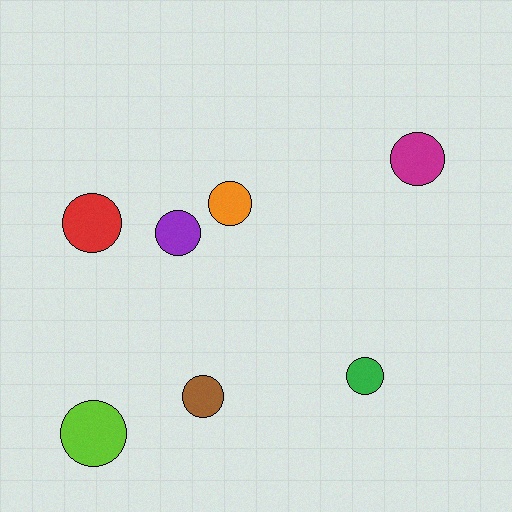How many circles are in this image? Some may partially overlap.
There are 7 circles.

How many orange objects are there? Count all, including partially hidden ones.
There is 1 orange object.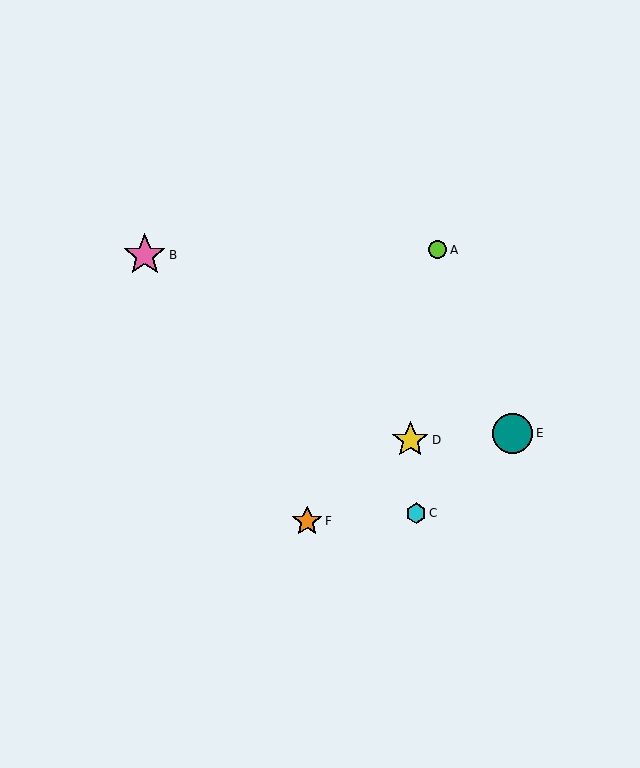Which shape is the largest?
The pink star (labeled B) is the largest.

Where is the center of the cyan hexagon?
The center of the cyan hexagon is at (416, 513).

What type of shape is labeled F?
Shape F is an orange star.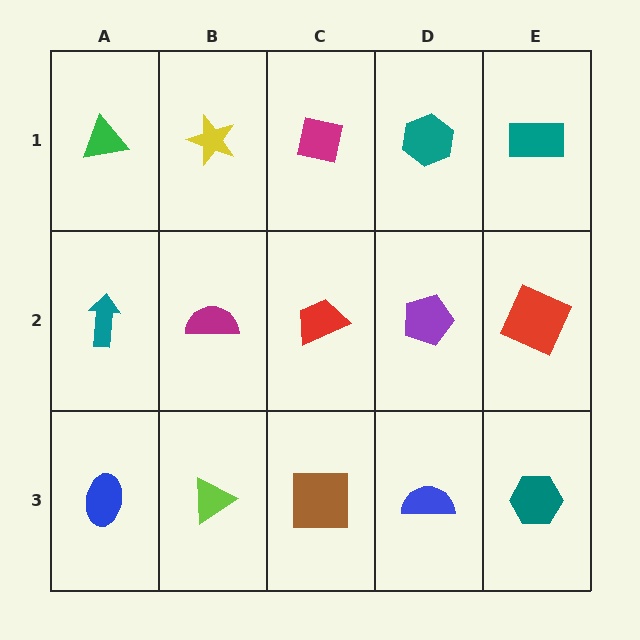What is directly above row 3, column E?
A red square.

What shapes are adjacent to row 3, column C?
A red trapezoid (row 2, column C), a lime triangle (row 3, column B), a blue semicircle (row 3, column D).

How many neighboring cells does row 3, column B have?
3.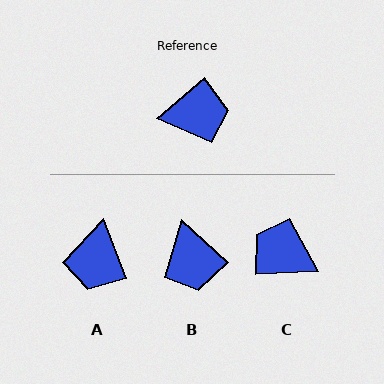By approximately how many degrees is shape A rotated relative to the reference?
Approximately 109 degrees clockwise.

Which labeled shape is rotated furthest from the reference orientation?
C, about 143 degrees away.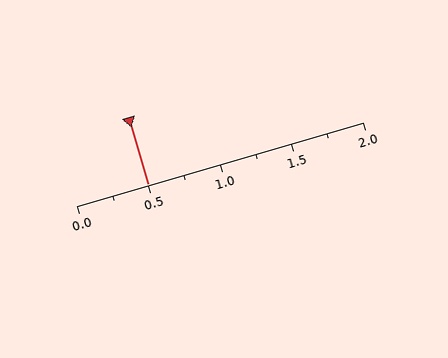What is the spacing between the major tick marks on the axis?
The major ticks are spaced 0.5 apart.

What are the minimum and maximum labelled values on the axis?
The axis runs from 0.0 to 2.0.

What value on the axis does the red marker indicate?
The marker indicates approximately 0.5.